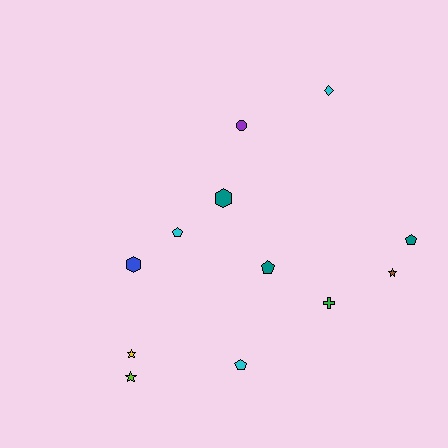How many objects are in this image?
There are 12 objects.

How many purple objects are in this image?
There is 1 purple object.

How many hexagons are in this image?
There are 2 hexagons.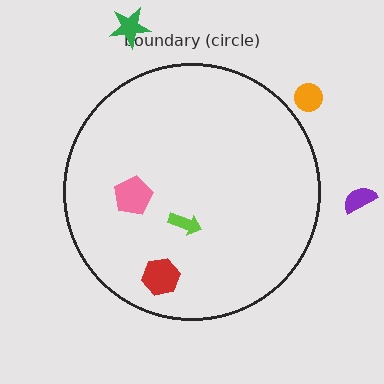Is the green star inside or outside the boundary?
Outside.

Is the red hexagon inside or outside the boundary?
Inside.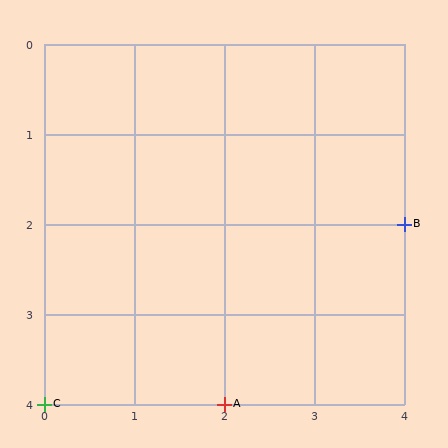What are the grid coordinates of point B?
Point B is at grid coordinates (4, 2).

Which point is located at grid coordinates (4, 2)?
Point B is at (4, 2).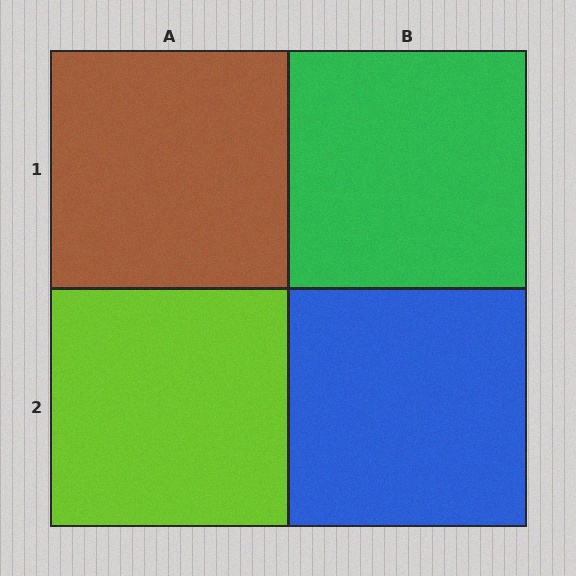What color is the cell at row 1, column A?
Brown.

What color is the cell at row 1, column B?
Green.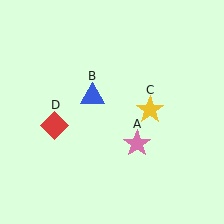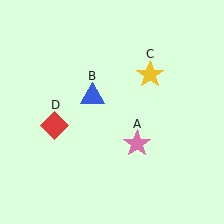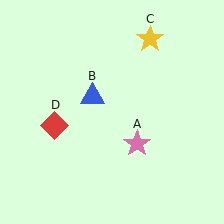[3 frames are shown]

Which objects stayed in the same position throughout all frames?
Pink star (object A) and blue triangle (object B) and red diamond (object D) remained stationary.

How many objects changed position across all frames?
1 object changed position: yellow star (object C).